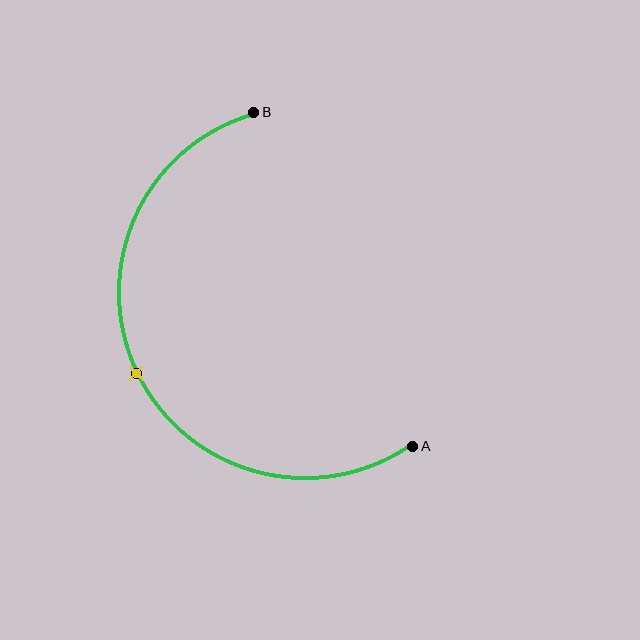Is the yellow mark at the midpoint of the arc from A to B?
Yes. The yellow mark lies on the arc at equal arc-length from both A and B — it is the arc midpoint.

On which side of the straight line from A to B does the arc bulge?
The arc bulges to the left of the straight line connecting A and B.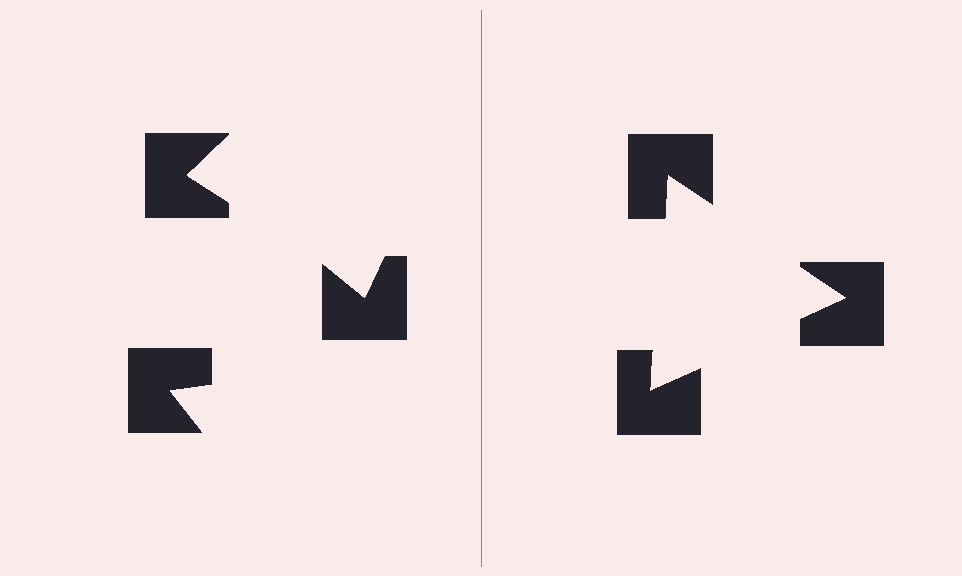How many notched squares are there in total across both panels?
6 — 3 on each side.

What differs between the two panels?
The notched squares are positioned identically on both sides; only the wedge orientations differ. On the right they align to a triangle; on the left they are misaligned.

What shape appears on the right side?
An illusory triangle.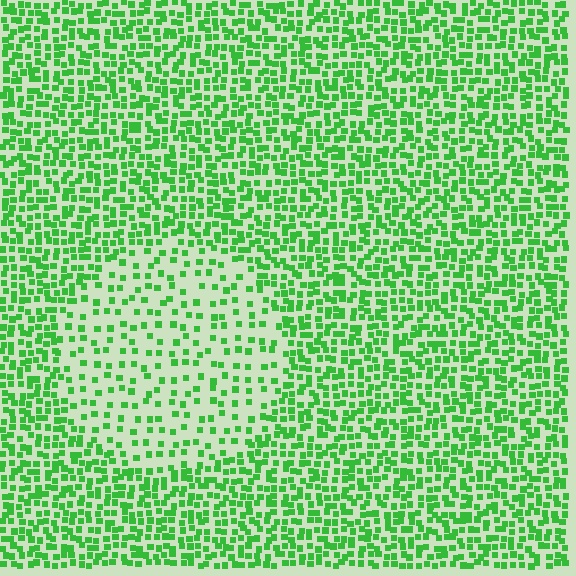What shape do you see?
I see a circle.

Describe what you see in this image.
The image contains small green elements arranged at two different densities. A circle-shaped region is visible where the elements are less densely packed than the surrounding area.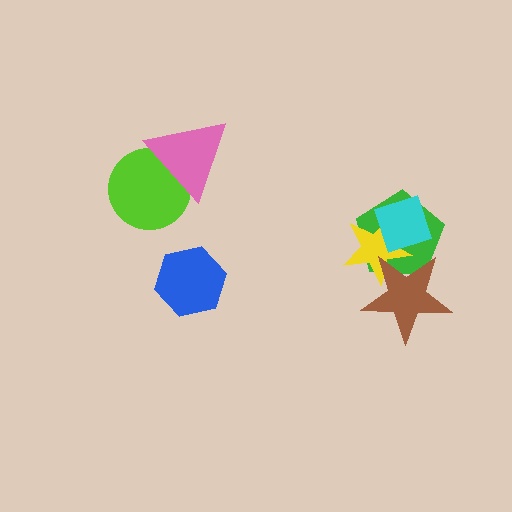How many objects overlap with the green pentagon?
3 objects overlap with the green pentagon.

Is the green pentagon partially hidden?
Yes, it is partially covered by another shape.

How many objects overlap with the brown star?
2 objects overlap with the brown star.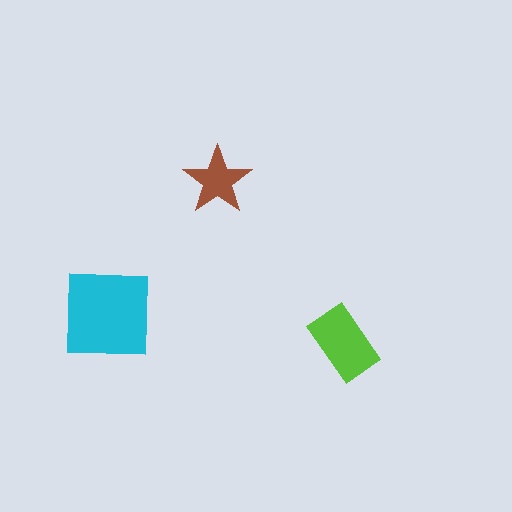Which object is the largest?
The cyan square.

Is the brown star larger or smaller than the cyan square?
Smaller.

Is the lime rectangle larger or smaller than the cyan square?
Smaller.